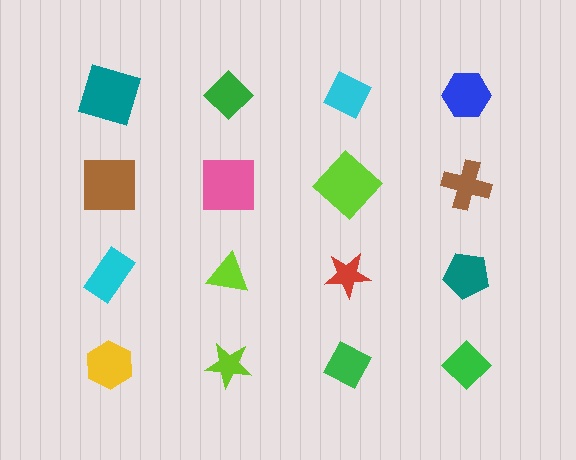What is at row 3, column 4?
A teal pentagon.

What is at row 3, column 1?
A cyan rectangle.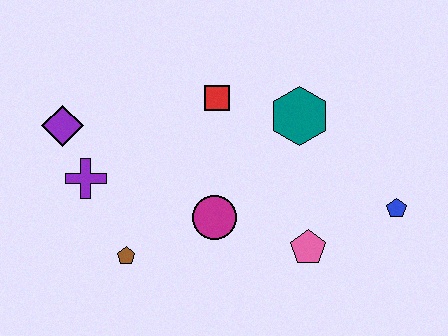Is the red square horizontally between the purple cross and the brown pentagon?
No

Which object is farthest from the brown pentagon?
The blue pentagon is farthest from the brown pentagon.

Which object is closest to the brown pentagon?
The purple cross is closest to the brown pentagon.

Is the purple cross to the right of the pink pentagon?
No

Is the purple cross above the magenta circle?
Yes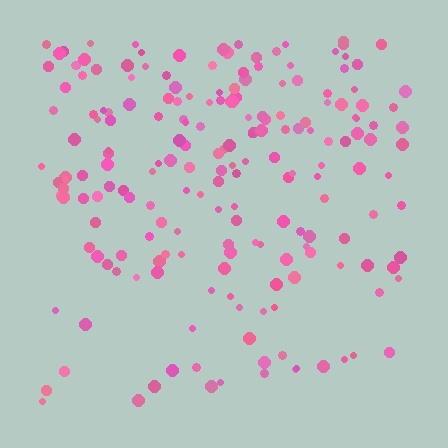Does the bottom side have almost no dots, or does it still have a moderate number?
Still a moderate number, just noticeably fewer than the top.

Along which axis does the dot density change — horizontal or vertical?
Vertical.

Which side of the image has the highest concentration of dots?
The top.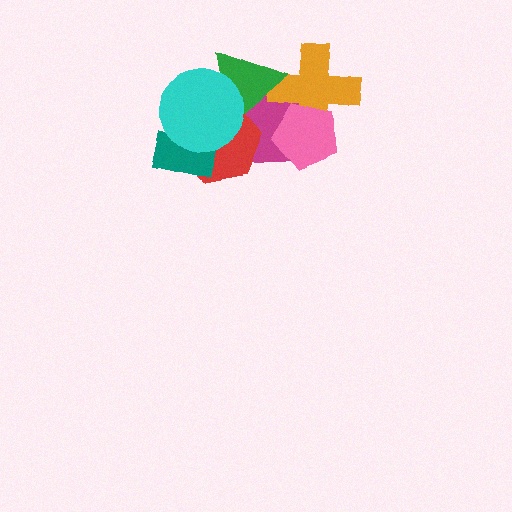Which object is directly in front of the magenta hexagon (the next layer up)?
The orange cross is directly in front of the magenta hexagon.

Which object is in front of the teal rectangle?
The cyan circle is in front of the teal rectangle.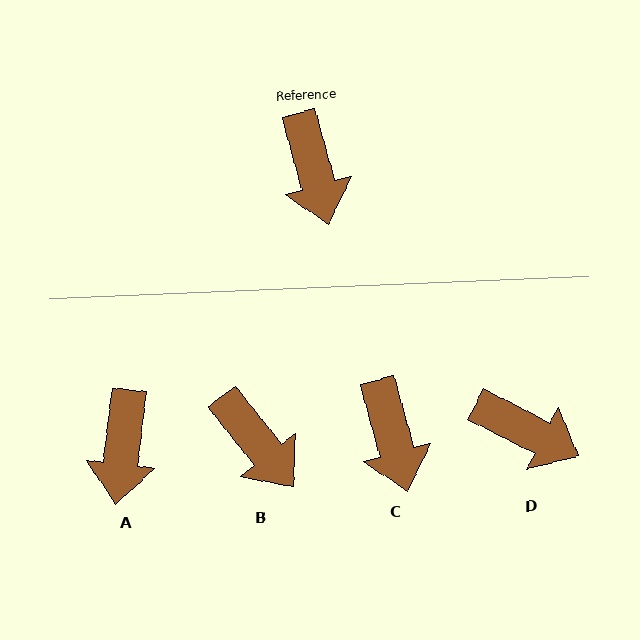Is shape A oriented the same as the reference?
No, it is off by about 22 degrees.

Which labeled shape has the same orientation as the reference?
C.